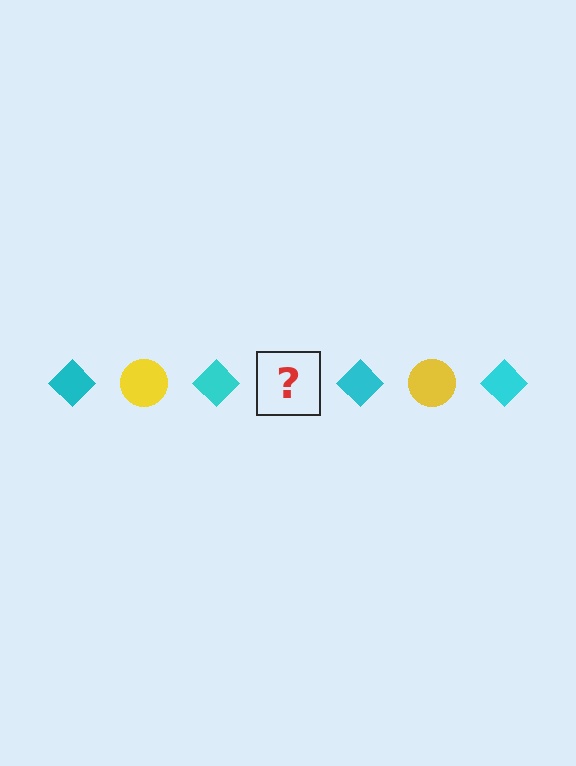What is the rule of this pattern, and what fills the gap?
The rule is that the pattern alternates between cyan diamond and yellow circle. The gap should be filled with a yellow circle.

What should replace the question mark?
The question mark should be replaced with a yellow circle.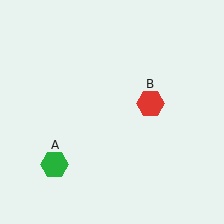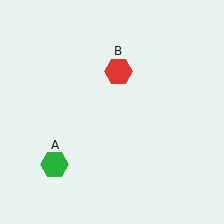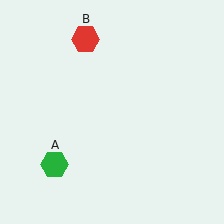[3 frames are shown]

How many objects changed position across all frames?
1 object changed position: red hexagon (object B).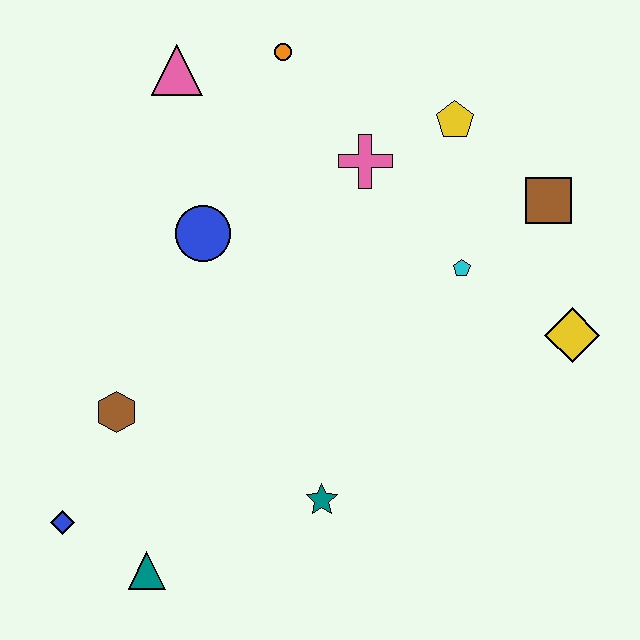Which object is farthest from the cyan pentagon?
The blue diamond is farthest from the cyan pentagon.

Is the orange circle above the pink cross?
Yes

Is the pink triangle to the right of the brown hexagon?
Yes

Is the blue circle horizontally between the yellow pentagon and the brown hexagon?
Yes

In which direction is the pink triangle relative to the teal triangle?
The pink triangle is above the teal triangle.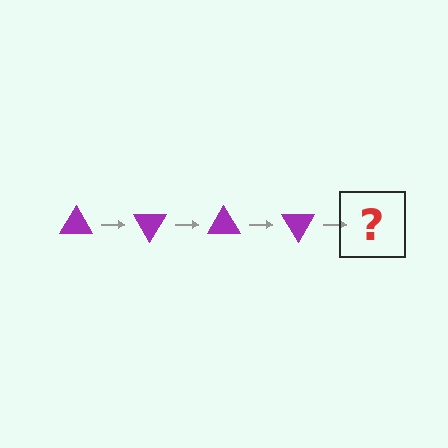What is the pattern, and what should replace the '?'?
The pattern is that the triangle rotates 60 degrees each step. The '?' should be a purple triangle rotated 240 degrees.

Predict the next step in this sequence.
The next step is a purple triangle rotated 240 degrees.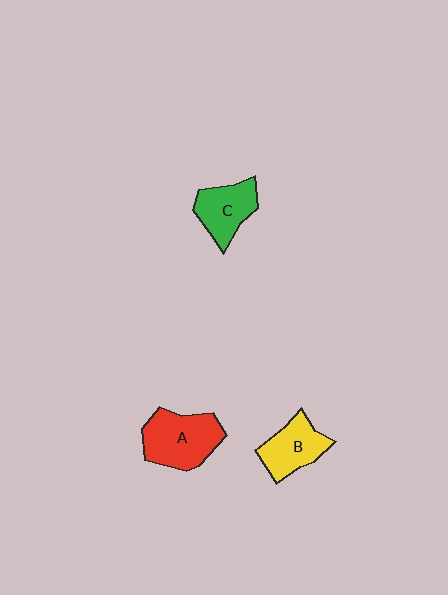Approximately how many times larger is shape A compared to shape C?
Approximately 1.3 times.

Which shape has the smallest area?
Shape C (green).